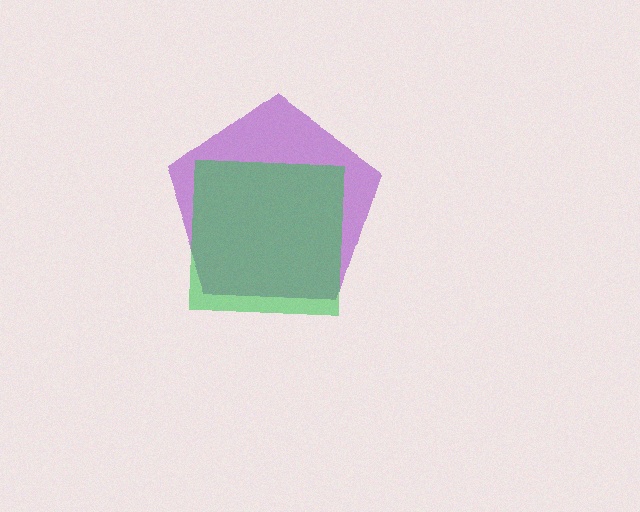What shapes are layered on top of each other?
The layered shapes are: a purple pentagon, a green square.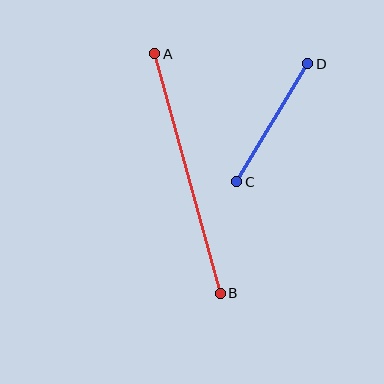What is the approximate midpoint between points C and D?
The midpoint is at approximately (272, 123) pixels.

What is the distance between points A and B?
The distance is approximately 248 pixels.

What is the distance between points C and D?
The distance is approximately 138 pixels.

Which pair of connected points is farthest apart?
Points A and B are farthest apart.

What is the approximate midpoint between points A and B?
The midpoint is at approximately (188, 174) pixels.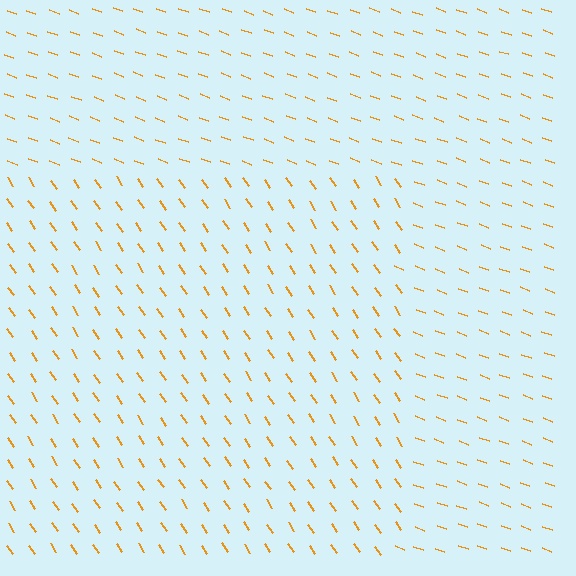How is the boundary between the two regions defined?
The boundary is defined purely by a change in line orientation (approximately 35 degrees difference). All lines are the same color and thickness.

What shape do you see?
I see a rectangle.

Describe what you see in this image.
The image is filled with small orange line segments. A rectangle region in the image has lines oriented differently from the surrounding lines, creating a visible texture boundary.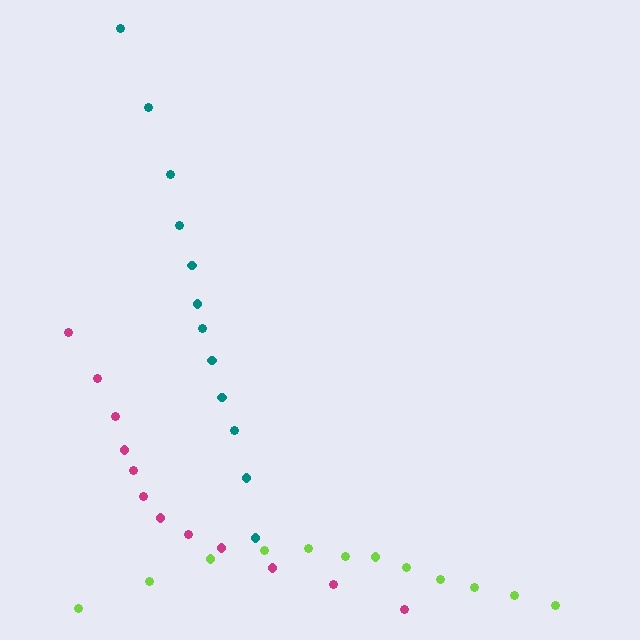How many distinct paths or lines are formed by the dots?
There are 3 distinct paths.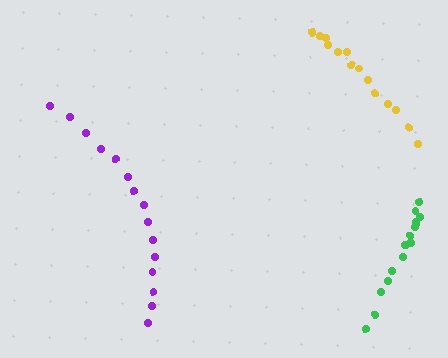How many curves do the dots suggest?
There are 3 distinct paths.